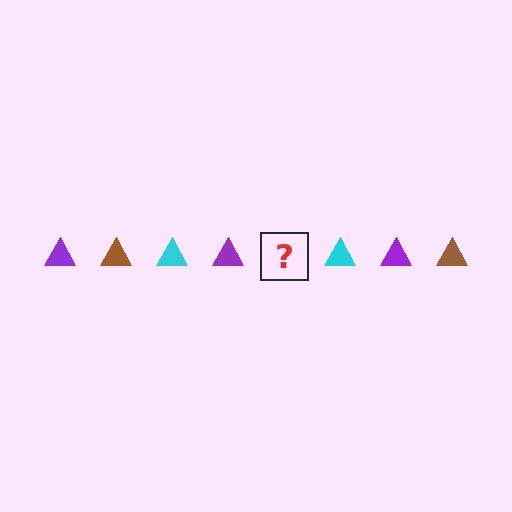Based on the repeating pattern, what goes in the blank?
The blank should be a brown triangle.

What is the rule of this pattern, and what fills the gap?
The rule is that the pattern cycles through purple, brown, cyan triangles. The gap should be filled with a brown triangle.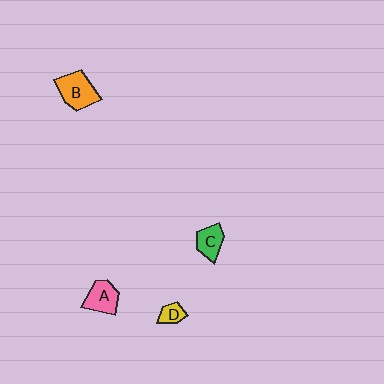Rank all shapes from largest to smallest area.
From largest to smallest: B (orange), A (pink), C (green), D (yellow).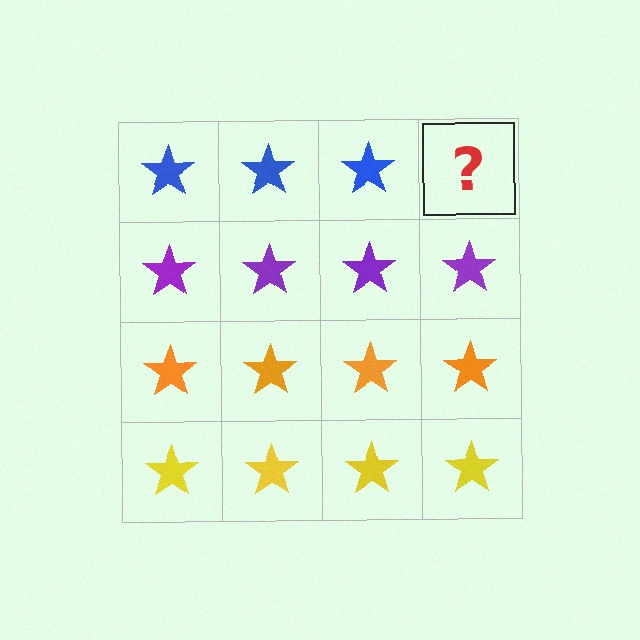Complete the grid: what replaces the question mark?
The question mark should be replaced with a blue star.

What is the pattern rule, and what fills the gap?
The rule is that each row has a consistent color. The gap should be filled with a blue star.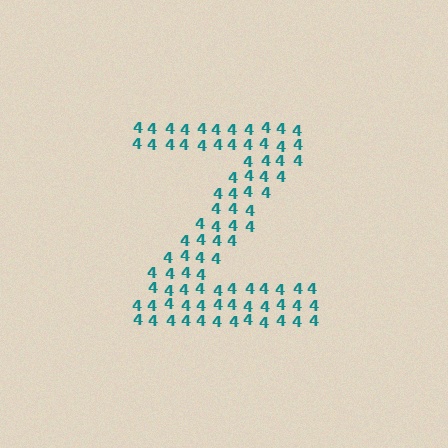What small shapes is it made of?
It is made of small digit 4's.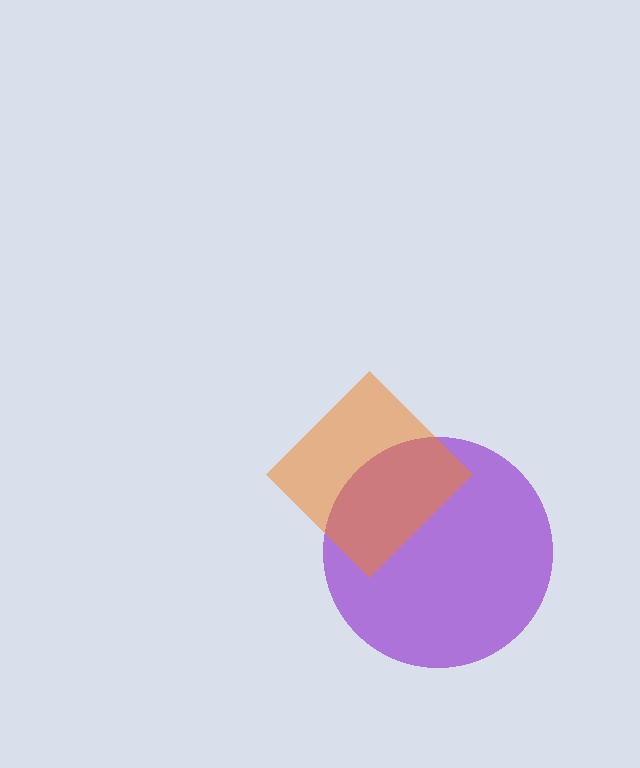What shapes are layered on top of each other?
The layered shapes are: a purple circle, an orange diamond.